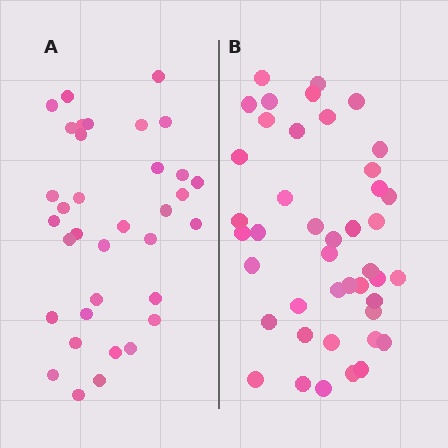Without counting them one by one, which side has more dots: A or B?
Region B (the right region) has more dots.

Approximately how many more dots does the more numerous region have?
Region B has roughly 8 or so more dots than region A.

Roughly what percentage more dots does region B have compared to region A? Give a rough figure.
About 25% more.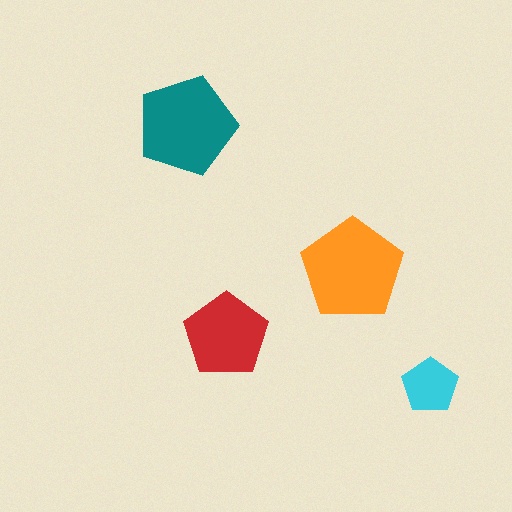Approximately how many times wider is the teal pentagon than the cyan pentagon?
About 2 times wider.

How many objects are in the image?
There are 4 objects in the image.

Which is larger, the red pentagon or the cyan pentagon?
The red one.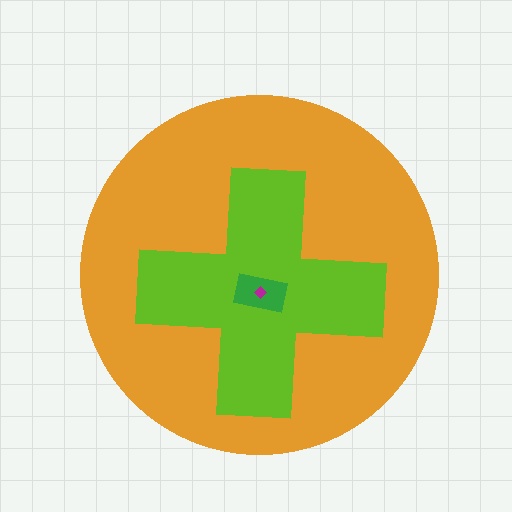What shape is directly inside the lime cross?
The green rectangle.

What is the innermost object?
The magenta diamond.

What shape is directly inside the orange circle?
The lime cross.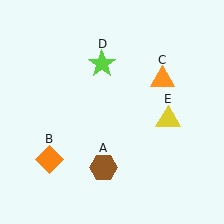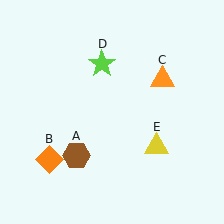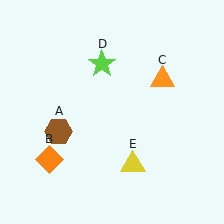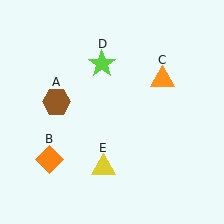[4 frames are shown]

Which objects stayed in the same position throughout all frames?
Orange diamond (object B) and orange triangle (object C) and lime star (object D) remained stationary.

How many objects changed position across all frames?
2 objects changed position: brown hexagon (object A), yellow triangle (object E).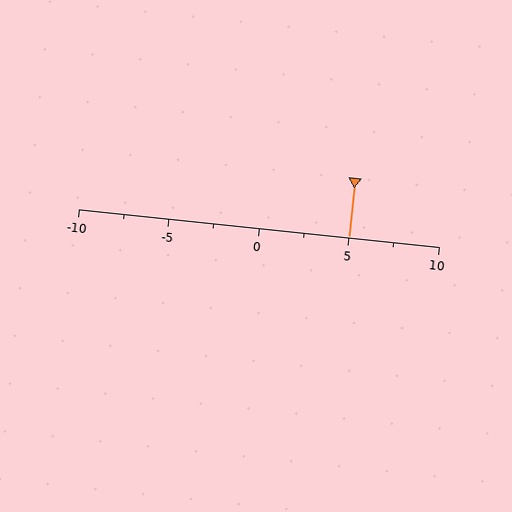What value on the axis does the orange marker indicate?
The marker indicates approximately 5.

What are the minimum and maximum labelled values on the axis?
The axis runs from -10 to 10.